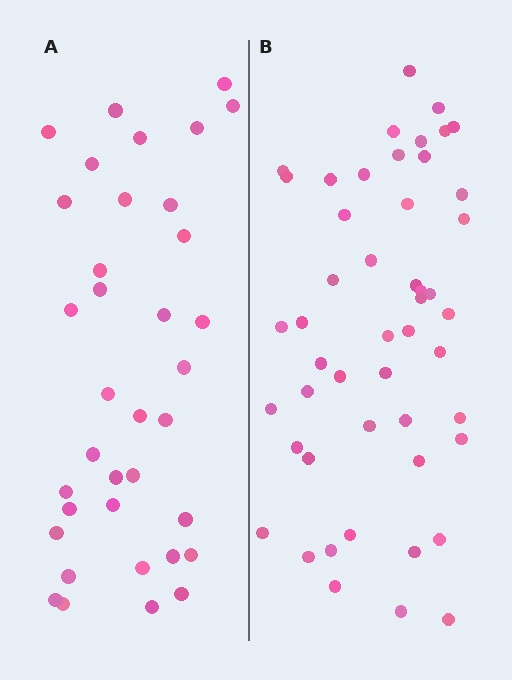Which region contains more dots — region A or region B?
Region B (the right region) has more dots.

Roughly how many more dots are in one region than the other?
Region B has approximately 15 more dots than region A.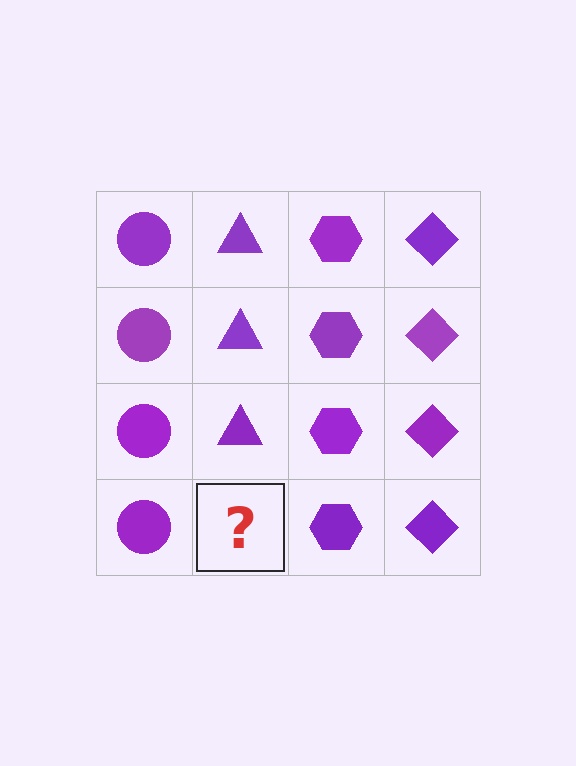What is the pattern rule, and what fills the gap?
The rule is that each column has a consistent shape. The gap should be filled with a purple triangle.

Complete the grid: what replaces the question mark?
The question mark should be replaced with a purple triangle.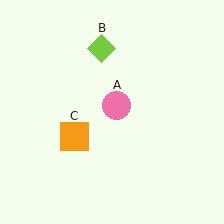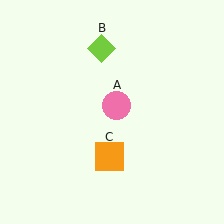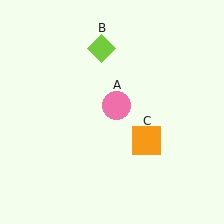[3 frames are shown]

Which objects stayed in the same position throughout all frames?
Pink circle (object A) and lime diamond (object B) remained stationary.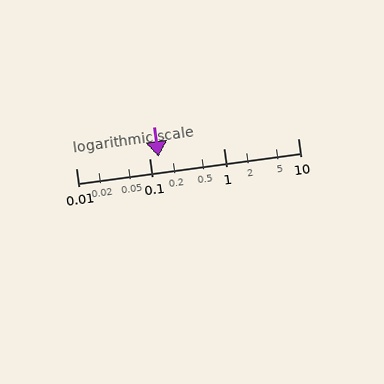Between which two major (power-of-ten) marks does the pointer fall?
The pointer is between 0.1 and 1.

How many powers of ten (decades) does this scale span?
The scale spans 3 decades, from 0.01 to 10.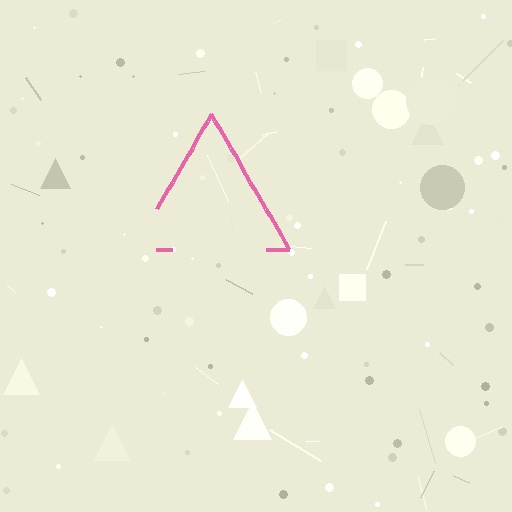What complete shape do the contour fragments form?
The contour fragments form a triangle.